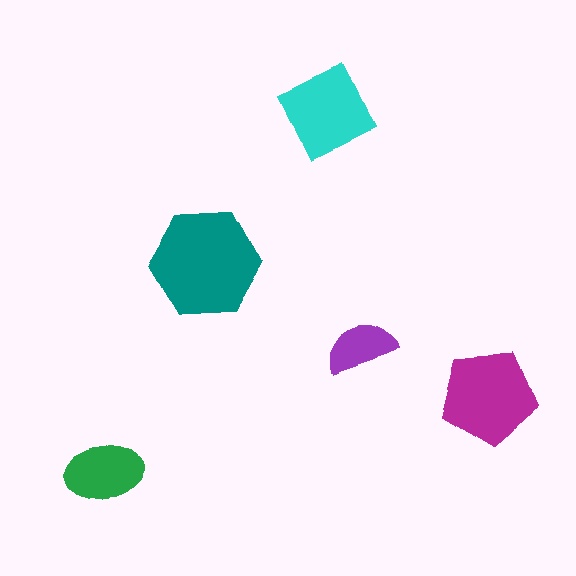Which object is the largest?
The teal hexagon.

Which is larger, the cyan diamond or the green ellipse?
The cyan diamond.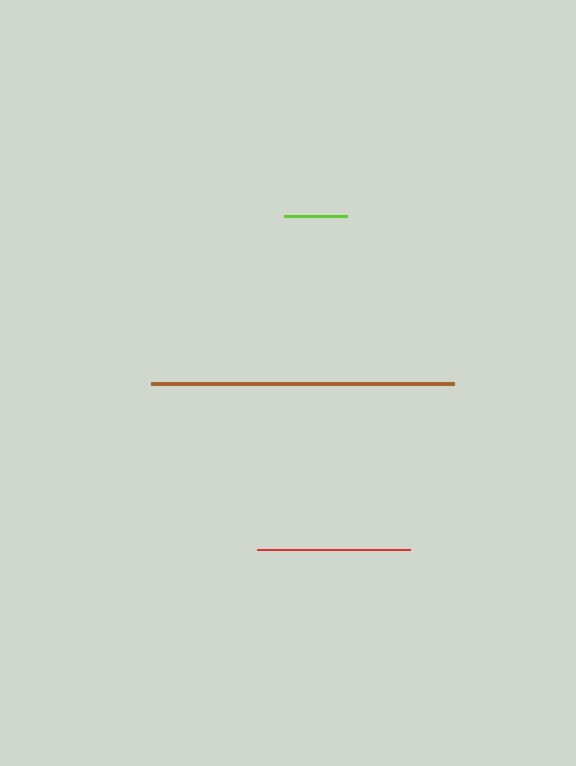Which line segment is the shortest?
The lime line is the shortest at approximately 63 pixels.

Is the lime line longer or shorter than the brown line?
The brown line is longer than the lime line.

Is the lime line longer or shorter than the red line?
The red line is longer than the lime line.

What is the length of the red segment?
The red segment is approximately 153 pixels long.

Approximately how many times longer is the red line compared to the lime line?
The red line is approximately 2.4 times the length of the lime line.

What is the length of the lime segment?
The lime segment is approximately 63 pixels long.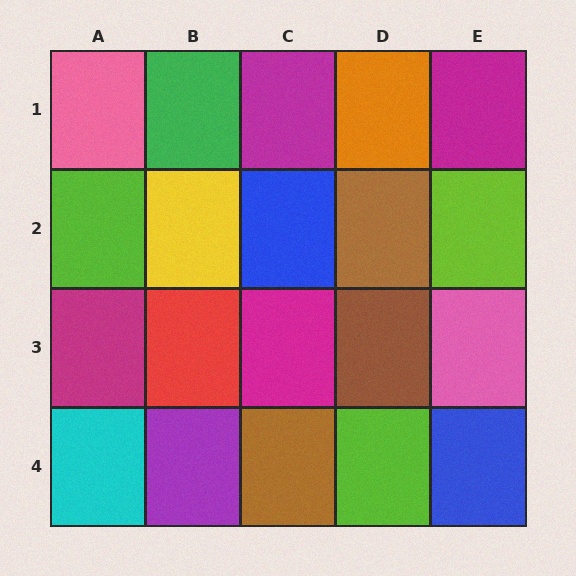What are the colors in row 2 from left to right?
Lime, yellow, blue, brown, lime.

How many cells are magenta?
4 cells are magenta.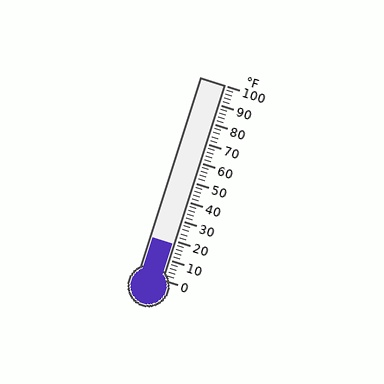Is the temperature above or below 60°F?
The temperature is below 60°F.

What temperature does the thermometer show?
The thermometer shows approximately 18°F.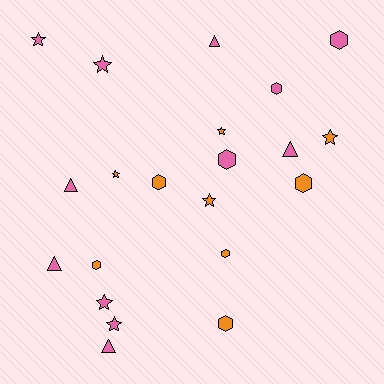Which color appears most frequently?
Pink, with 12 objects.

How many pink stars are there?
There are 4 pink stars.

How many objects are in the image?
There are 21 objects.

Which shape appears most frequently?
Hexagon, with 8 objects.